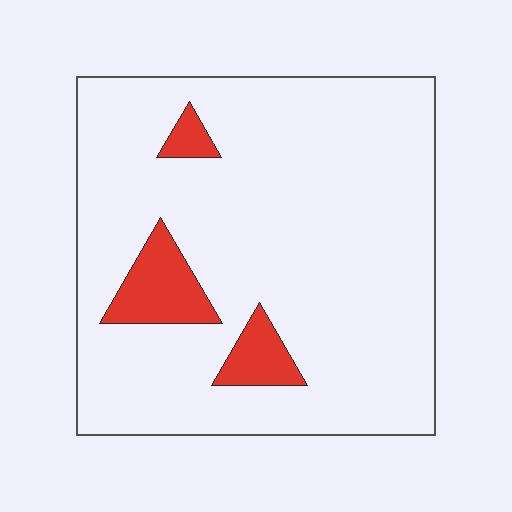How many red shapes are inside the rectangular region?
3.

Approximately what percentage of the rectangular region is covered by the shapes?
Approximately 10%.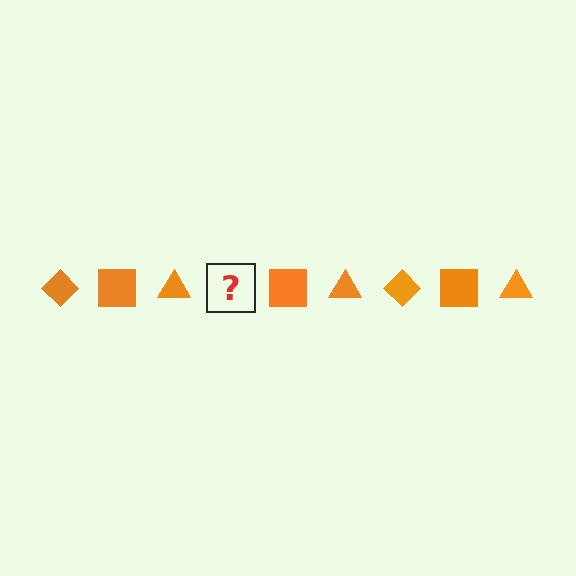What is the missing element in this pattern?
The missing element is an orange diamond.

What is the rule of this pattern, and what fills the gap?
The rule is that the pattern cycles through diamond, square, triangle shapes in orange. The gap should be filled with an orange diamond.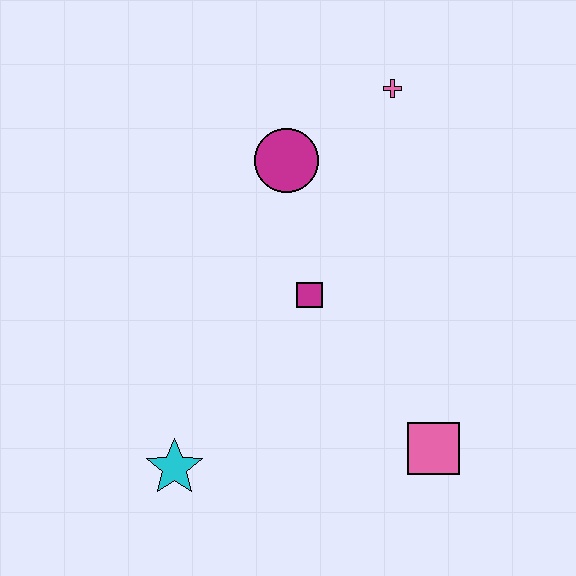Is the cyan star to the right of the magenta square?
No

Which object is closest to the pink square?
The magenta square is closest to the pink square.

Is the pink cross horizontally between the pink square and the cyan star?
Yes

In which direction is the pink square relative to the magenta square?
The pink square is below the magenta square.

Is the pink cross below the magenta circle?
No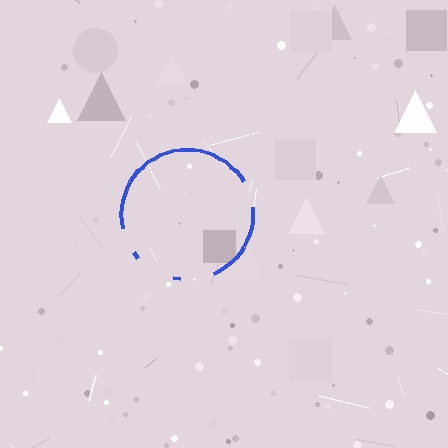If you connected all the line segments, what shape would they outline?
They would outline a circle.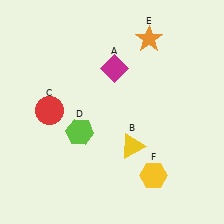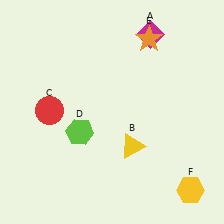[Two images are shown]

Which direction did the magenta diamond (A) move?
The magenta diamond (A) moved right.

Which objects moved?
The objects that moved are: the magenta diamond (A), the yellow hexagon (F).